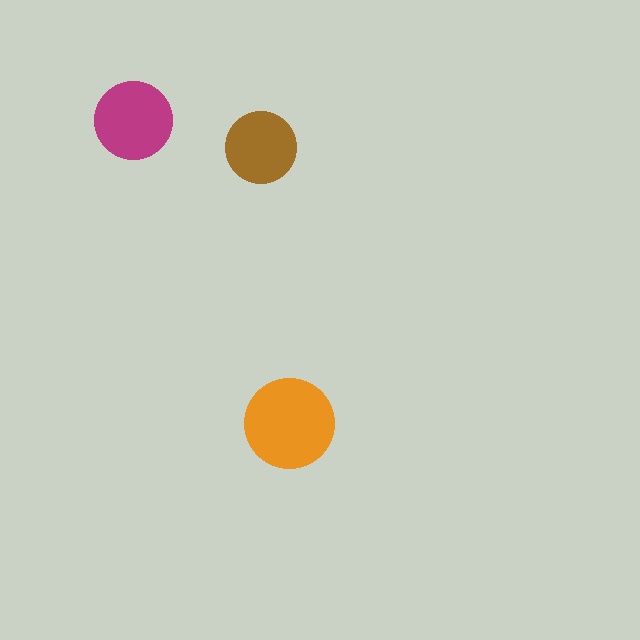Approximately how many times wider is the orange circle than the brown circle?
About 1.5 times wider.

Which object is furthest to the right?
The orange circle is rightmost.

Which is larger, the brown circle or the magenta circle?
The magenta one.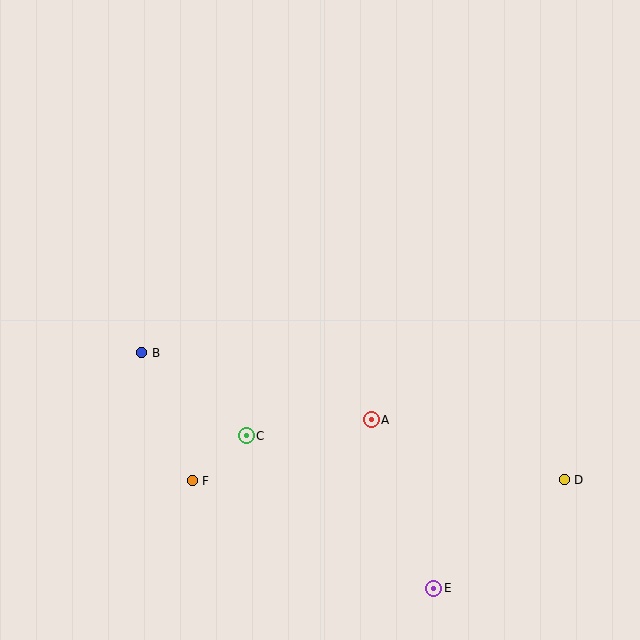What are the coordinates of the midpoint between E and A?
The midpoint between E and A is at (402, 504).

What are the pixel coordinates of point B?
Point B is at (142, 353).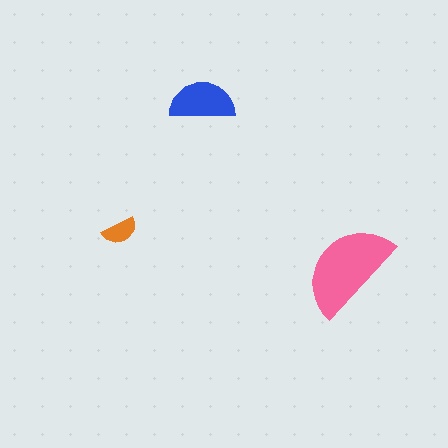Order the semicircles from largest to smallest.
the pink one, the blue one, the orange one.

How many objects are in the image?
There are 3 objects in the image.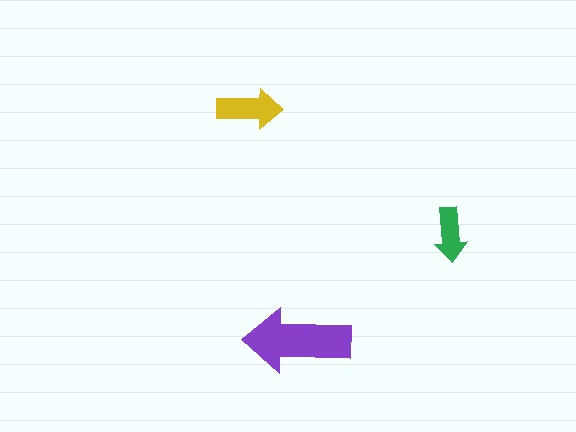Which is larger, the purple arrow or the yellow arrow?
The purple one.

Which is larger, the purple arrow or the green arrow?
The purple one.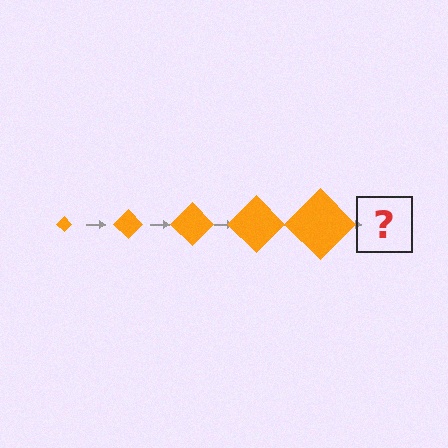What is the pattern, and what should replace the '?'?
The pattern is that the diamond gets progressively larger each step. The '?' should be an orange diamond, larger than the previous one.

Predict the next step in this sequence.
The next step is an orange diamond, larger than the previous one.